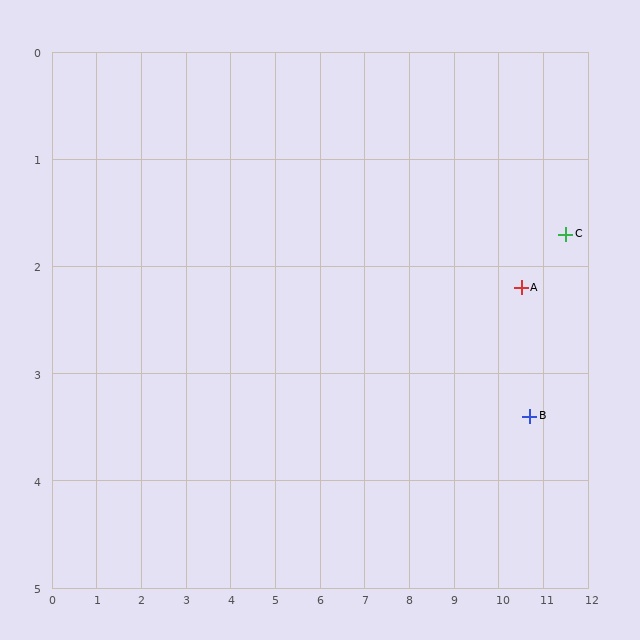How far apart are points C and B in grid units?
Points C and B are about 1.9 grid units apart.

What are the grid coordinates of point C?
Point C is at approximately (11.5, 1.7).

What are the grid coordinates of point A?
Point A is at approximately (10.5, 2.2).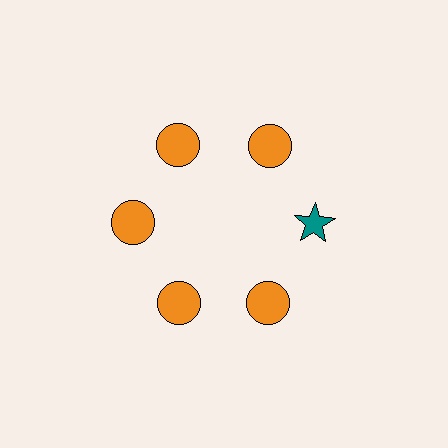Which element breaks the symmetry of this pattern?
The teal star at roughly the 3 o'clock position breaks the symmetry. All other shapes are orange circles.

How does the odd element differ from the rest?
It differs in both color (teal instead of orange) and shape (star instead of circle).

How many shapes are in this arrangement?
There are 6 shapes arranged in a ring pattern.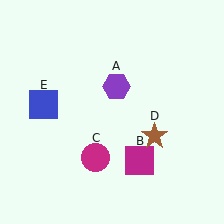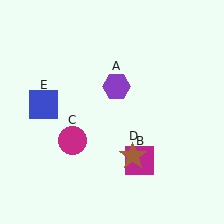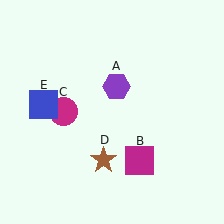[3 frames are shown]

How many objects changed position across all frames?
2 objects changed position: magenta circle (object C), brown star (object D).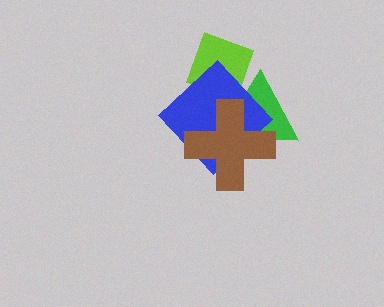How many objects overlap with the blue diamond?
3 objects overlap with the blue diamond.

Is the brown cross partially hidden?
No, no other shape covers it.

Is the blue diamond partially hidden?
Yes, it is partially covered by another shape.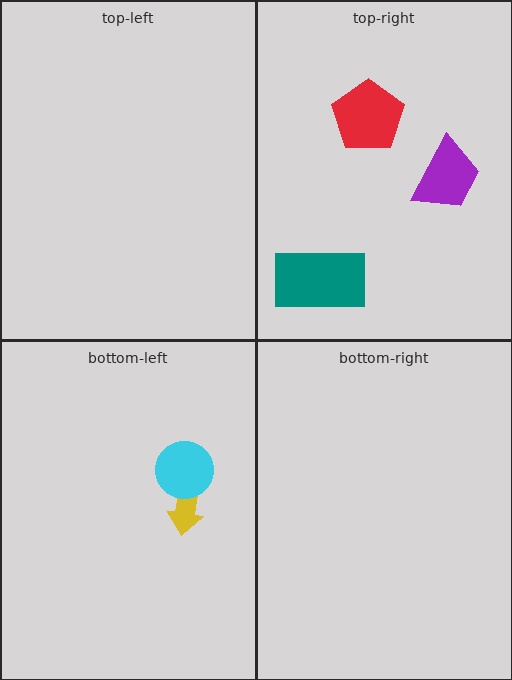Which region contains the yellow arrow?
The bottom-left region.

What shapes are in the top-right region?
The red pentagon, the purple trapezoid, the teal rectangle.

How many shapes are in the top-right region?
3.